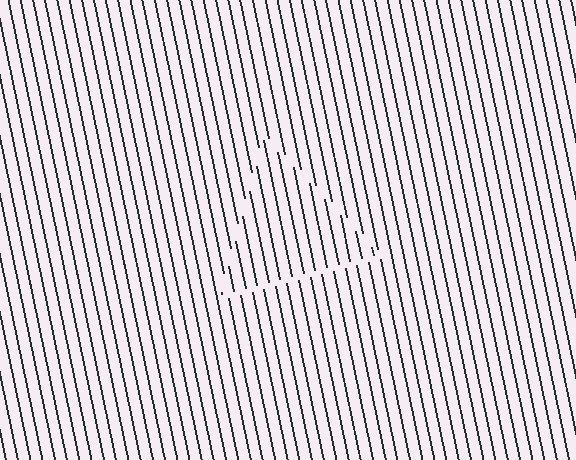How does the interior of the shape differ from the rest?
The interior of the shape contains the same grating, shifted by half a period — the contour is defined by the phase discontinuity where line-ends from the inner and outer gratings abut.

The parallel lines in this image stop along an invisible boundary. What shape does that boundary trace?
An illusory triangle. The interior of the shape contains the same grating, shifted by half a period — the contour is defined by the phase discontinuity where line-ends from the inner and outer gratings abut.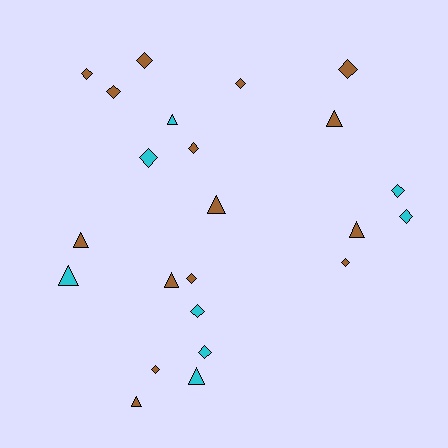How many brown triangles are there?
There are 6 brown triangles.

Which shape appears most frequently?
Diamond, with 14 objects.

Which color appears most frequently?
Brown, with 15 objects.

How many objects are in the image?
There are 23 objects.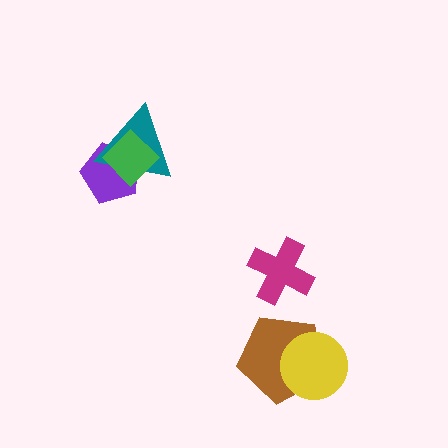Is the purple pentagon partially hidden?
Yes, it is partially covered by another shape.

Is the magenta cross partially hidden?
No, no other shape covers it.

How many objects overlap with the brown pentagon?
1 object overlaps with the brown pentagon.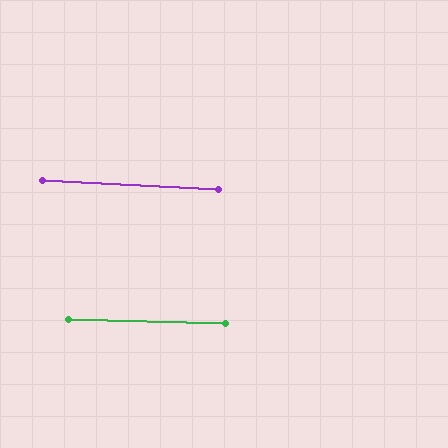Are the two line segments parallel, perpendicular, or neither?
Parallel — their directions differ by only 1.7°.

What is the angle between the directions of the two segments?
Approximately 2 degrees.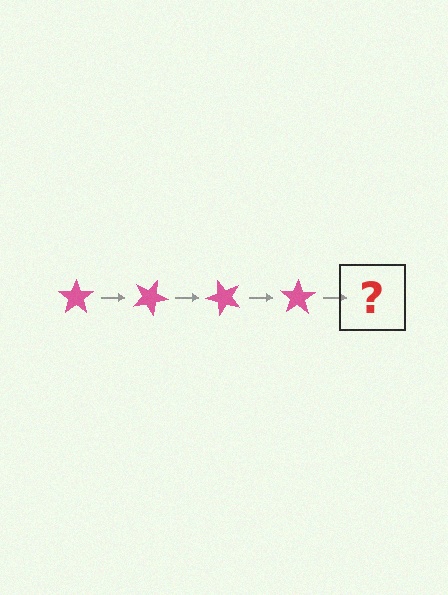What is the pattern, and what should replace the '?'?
The pattern is that the star rotates 25 degrees each step. The '?' should be a pink star rotated 100 degrees.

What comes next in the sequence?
The next element should be a pink star rotated 100 degrees.